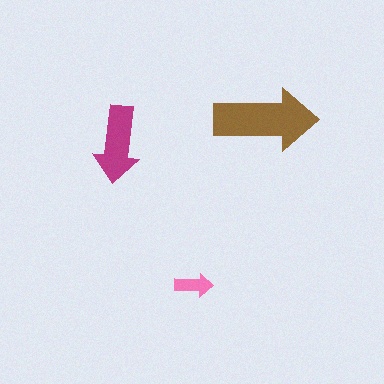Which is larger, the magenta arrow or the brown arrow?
The brown one.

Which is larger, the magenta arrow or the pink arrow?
The magenta one.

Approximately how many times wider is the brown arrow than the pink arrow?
About 2.5 times wider.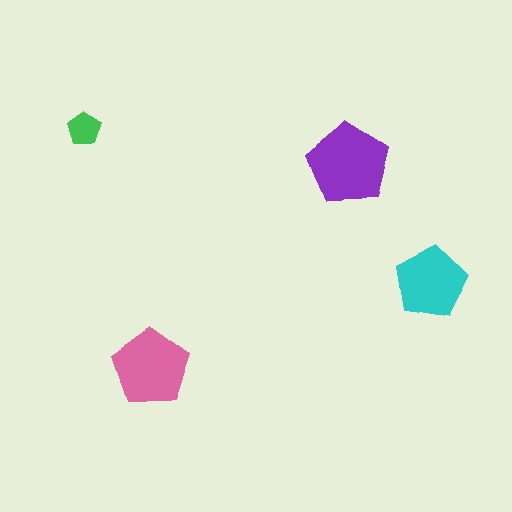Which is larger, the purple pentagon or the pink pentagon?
The purple one.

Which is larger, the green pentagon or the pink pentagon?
The pink one.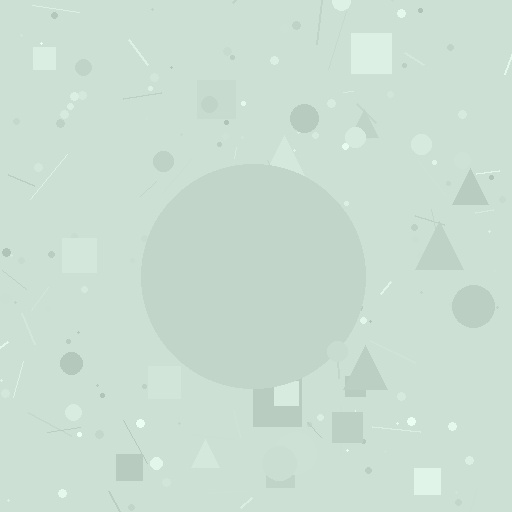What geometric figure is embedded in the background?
A circle is embedded in the background.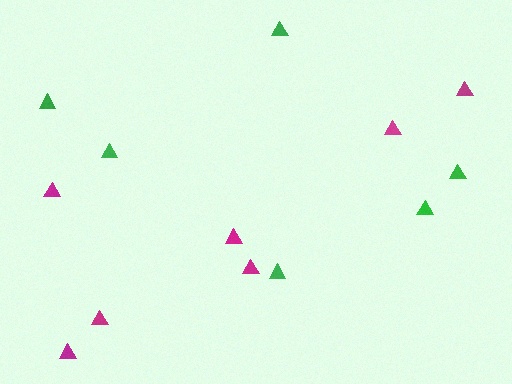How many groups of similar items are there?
There are 2 groups: one group of green triangles (6) and one group of magenta triangles (7).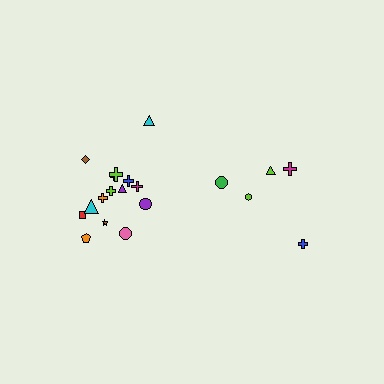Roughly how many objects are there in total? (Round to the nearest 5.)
Roughly 20 objects in total.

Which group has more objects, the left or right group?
The left group.